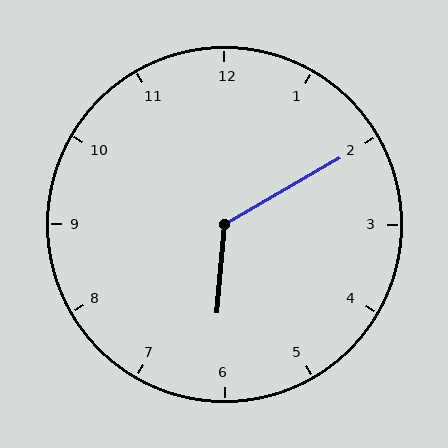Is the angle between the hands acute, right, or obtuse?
It is obtuse.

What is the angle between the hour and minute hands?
Approximately 125 degrees.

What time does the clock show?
6:10.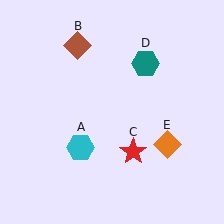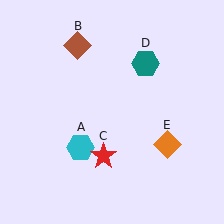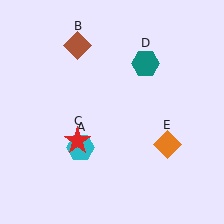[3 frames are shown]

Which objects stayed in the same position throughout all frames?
Cyan hexagon (object A) and brown diamond (object B) and teal hexagon (object D) and orange diamond (object E) remained stationary.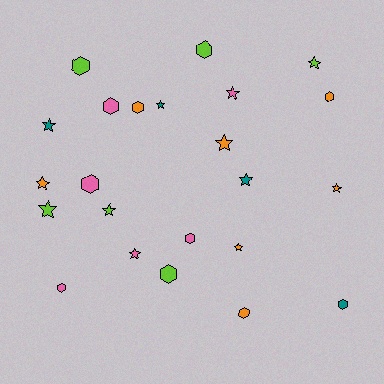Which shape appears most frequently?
Star, with 12 objects.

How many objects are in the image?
There are 23 objects.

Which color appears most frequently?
Orange, with 7 objects.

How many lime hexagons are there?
There are 3 lime hexagons.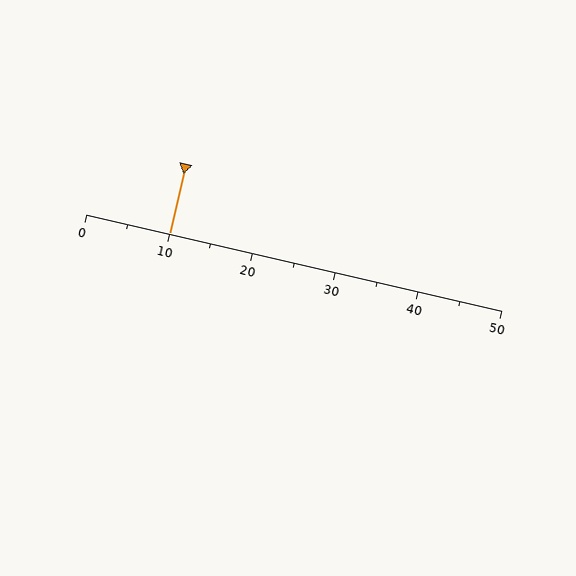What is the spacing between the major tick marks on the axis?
The major ticks are spaced 10 apart.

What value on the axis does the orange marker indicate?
The marker indicates approximately 10.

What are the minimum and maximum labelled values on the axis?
The axis runs from 0 to 50.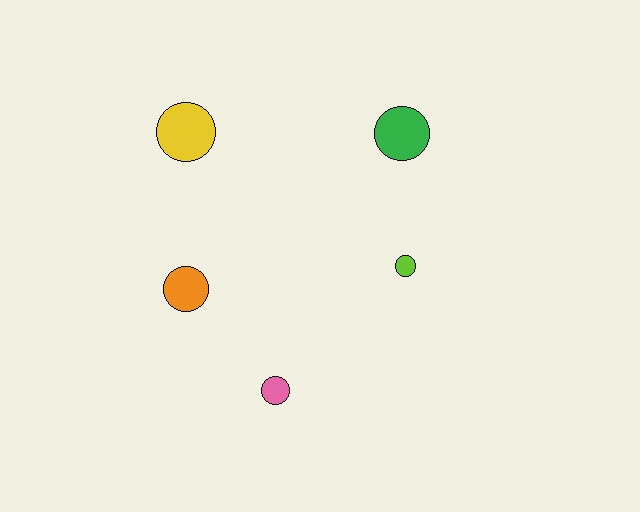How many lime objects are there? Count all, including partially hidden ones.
There is 1 lime object.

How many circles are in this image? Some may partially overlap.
There are 5 circles.